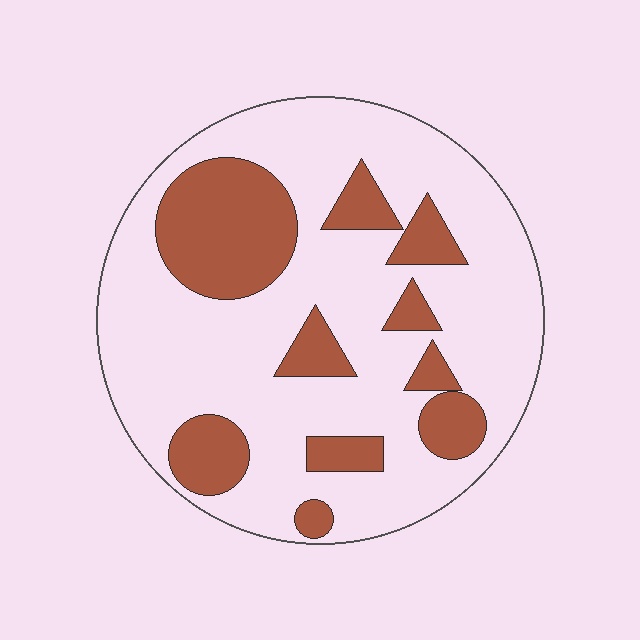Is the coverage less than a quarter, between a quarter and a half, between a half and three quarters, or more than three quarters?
Between a quarter and a half.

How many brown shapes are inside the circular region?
10.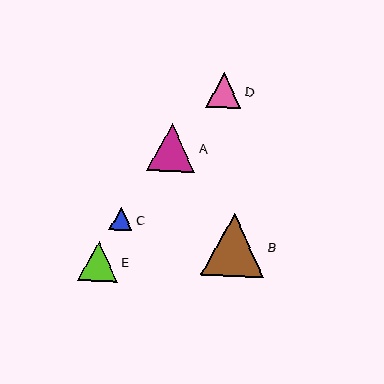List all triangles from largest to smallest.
From largest to smallest: B, A, E, D, C.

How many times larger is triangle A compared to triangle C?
Triangle A is approximately 2.1 times the size of triangle C.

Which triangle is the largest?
Triangle B is the largest with a size of approximately 63 pixels.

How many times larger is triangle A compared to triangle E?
Triangle A is approximately 1.2 times the size of triangle E.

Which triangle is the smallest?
Triangle C is the smallest with a size of approximately 23 pixels.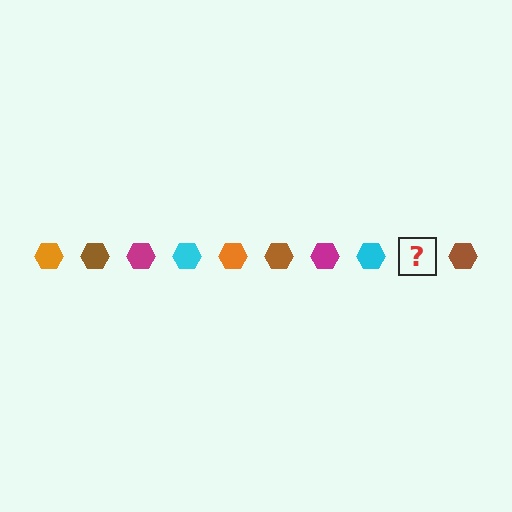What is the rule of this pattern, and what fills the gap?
The rule is that the pattern cycles through orange, brown, magenta, cyan hexagons. The gap should be filled with an orange hexagon.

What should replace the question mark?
The question mark should be replaced with an orange hexagon.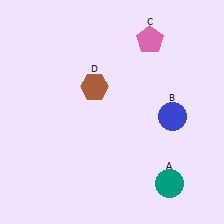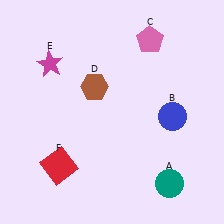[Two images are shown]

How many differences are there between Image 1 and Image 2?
There are 2 differences between the two images.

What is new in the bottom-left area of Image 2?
A red square (F) was added in the bottom-left area of Image 2.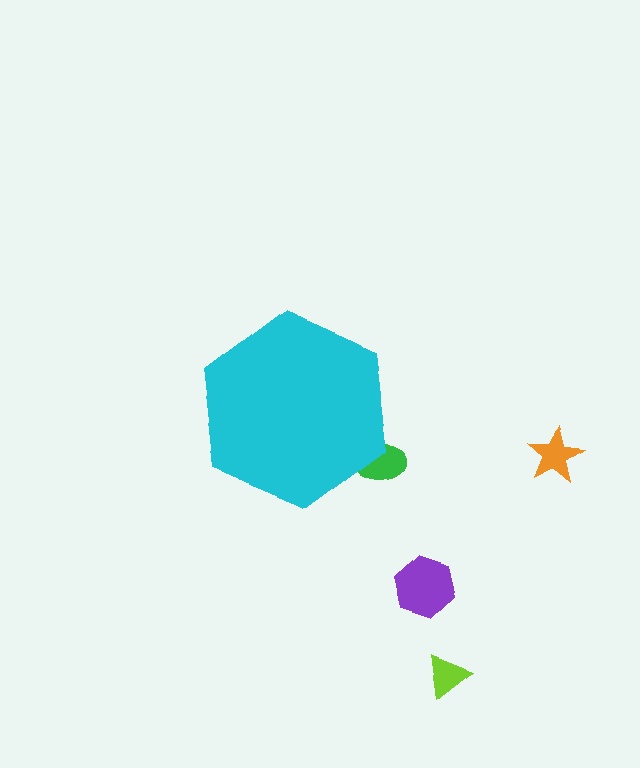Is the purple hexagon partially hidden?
No, the purple hexagon is fully visible.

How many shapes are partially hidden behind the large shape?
1 shape is partially hidden.